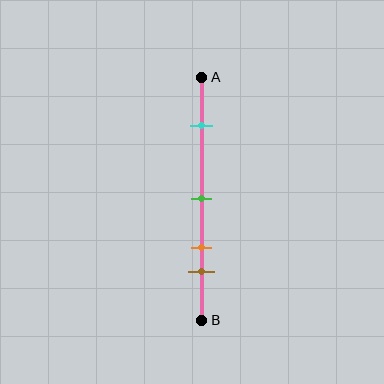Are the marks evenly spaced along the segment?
No, the marks are not evenly spaced.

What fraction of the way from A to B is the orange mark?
The orange mark is approximately 70% (0.7) of the way from A to B.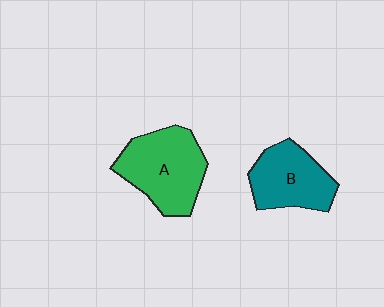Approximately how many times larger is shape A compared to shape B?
Approximately 1.3 times.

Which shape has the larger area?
Shape A (green).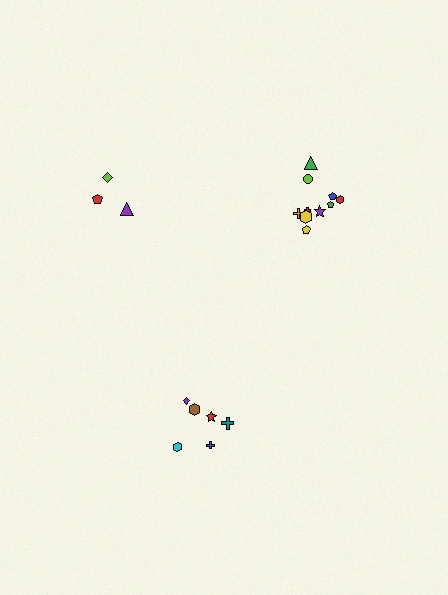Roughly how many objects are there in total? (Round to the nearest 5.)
Roughly 20 objects in total.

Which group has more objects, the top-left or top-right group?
The top-right group.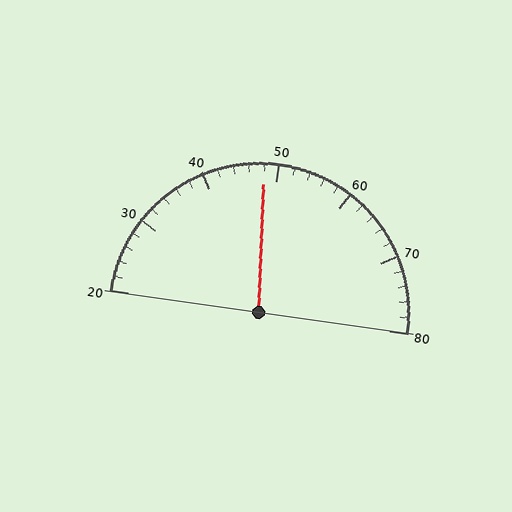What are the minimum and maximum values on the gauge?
The gauge ranges from 20 to 80.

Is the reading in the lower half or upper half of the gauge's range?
The reading is in the lower half of the range (20 to 80).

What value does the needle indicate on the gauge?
The needle indicates approximately 48.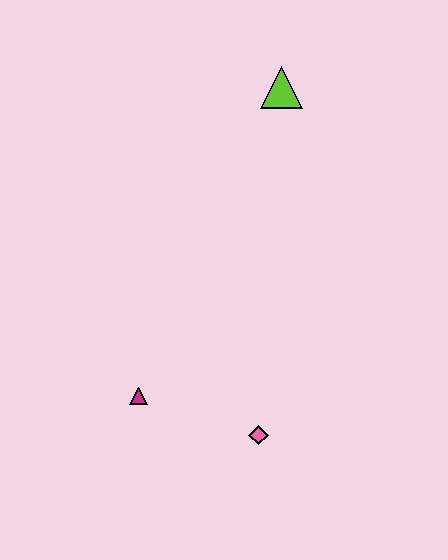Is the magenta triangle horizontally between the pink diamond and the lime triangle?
No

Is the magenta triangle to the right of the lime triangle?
No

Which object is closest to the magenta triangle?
The pink diamond is closest to the magenta triangle.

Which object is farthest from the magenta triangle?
The lime triangle is farthest from the magenta triangle.